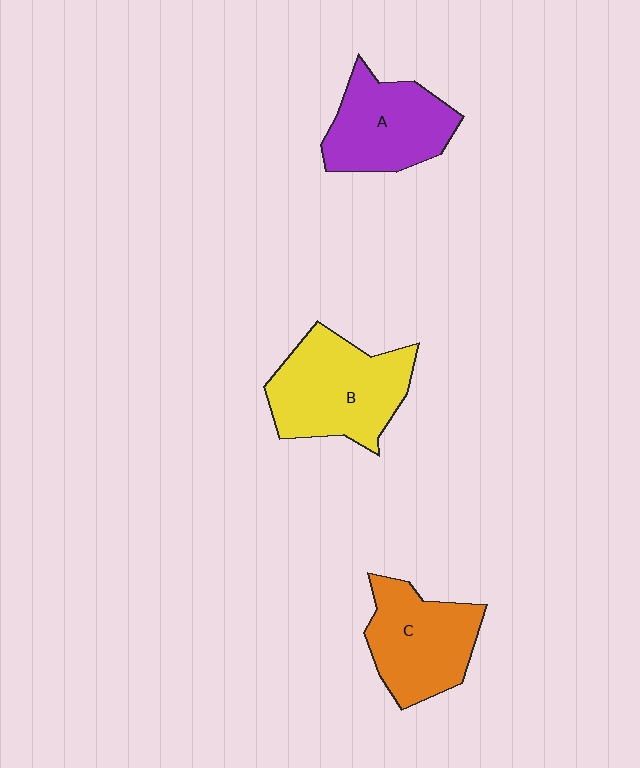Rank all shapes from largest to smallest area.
From largest to smallest: B (yellow), C (orange), A (purple).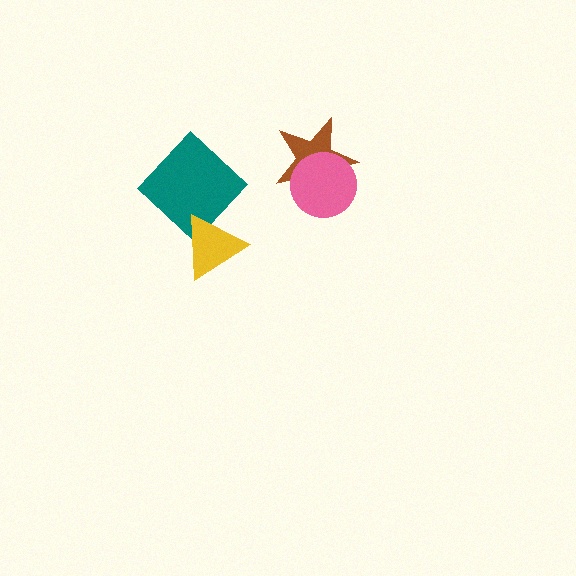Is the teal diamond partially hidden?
Yes, it is partially covered by another shape.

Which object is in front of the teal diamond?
The yellow triangle is in front of the teal diamond.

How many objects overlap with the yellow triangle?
1 object overlaps with the yellow triangle.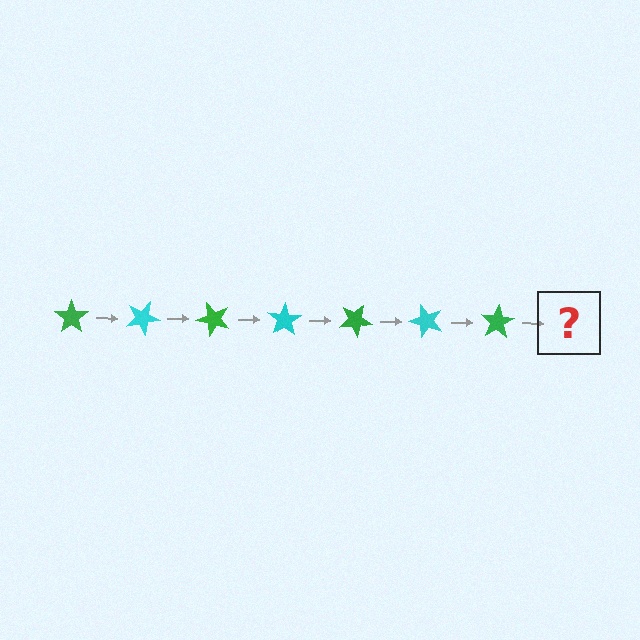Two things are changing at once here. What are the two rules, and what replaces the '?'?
The two rules are that it rotates 25 degrees each step and the color cycles through green and cyan. The '?' should be a cyan star, rotated 175 degrees from the start.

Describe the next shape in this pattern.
It should be a cyan star, rotated 175 degrees from the start.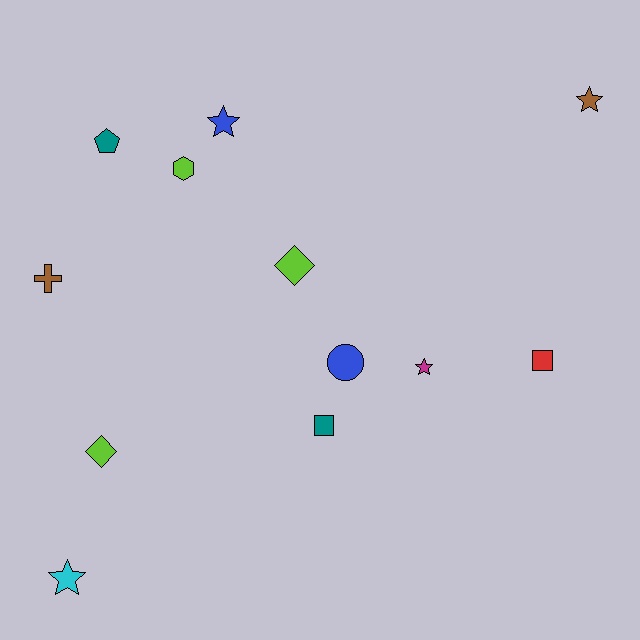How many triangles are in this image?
There are no triangles.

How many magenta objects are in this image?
There is 1 magenta object.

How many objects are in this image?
There are 12 objects.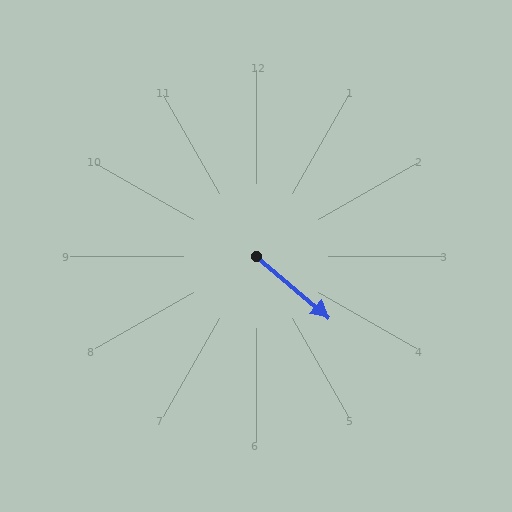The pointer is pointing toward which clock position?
Roughly 4 o'clock.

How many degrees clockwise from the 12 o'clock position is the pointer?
Approximately 130 degrees.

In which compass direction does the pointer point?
Southeast.